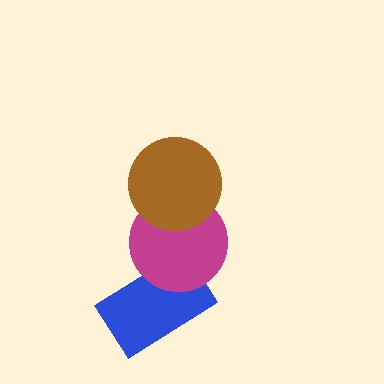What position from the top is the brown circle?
The brown circle is 1st from the top.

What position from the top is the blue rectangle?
The blue rectangle is 3rd from the top.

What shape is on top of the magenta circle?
The brown circle is on top of the magenta circle.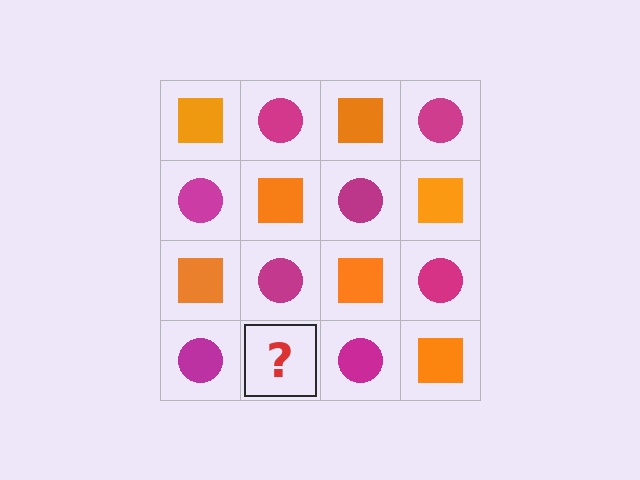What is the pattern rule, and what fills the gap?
The rule is that it alternates orange square and magenta circle in a checkerboard pattern. The gap should be filled with an orange square.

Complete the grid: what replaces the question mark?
The question mark should be replaced with an orange square.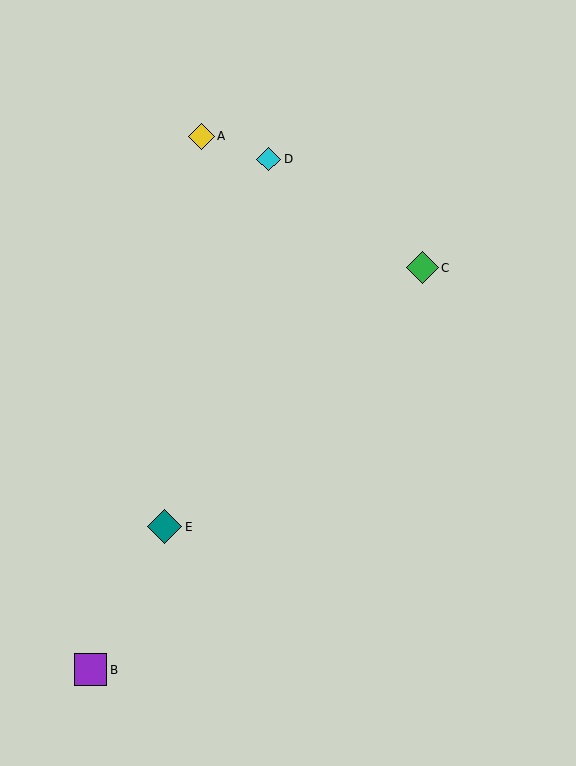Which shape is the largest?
The teal diamond (labeled E) is the largest.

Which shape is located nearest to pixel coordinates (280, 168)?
The cyan diamond (labeled D) at (269, 159) is nearest to that location.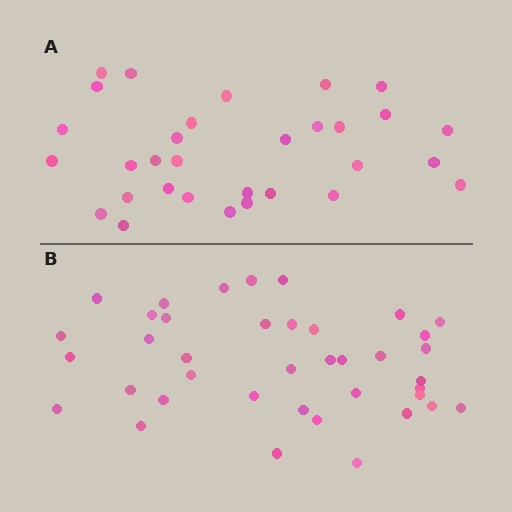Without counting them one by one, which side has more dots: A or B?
Region B (the bottom region) has more dots.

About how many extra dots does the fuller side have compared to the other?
Region B has roughly 8 or so more dots than region A.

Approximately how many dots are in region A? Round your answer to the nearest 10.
About 30 dots. (The exact count is 31, which rounds to 30.)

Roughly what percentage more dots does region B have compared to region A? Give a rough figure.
About 25% more.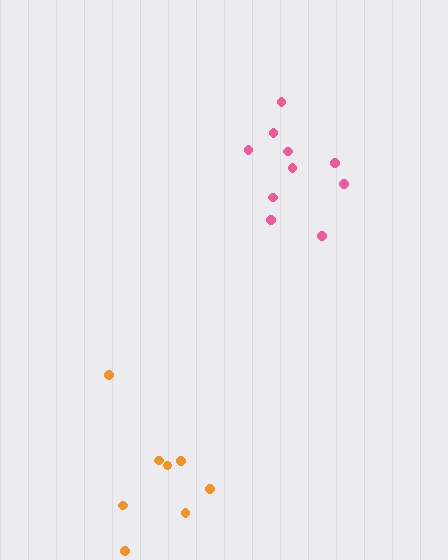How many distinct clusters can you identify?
There are 2 distinct clusters.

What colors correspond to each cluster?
The clusters are colored: orange, pink.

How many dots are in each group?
Group 1: 8 dots, Group 2: 10 dots (18 total).